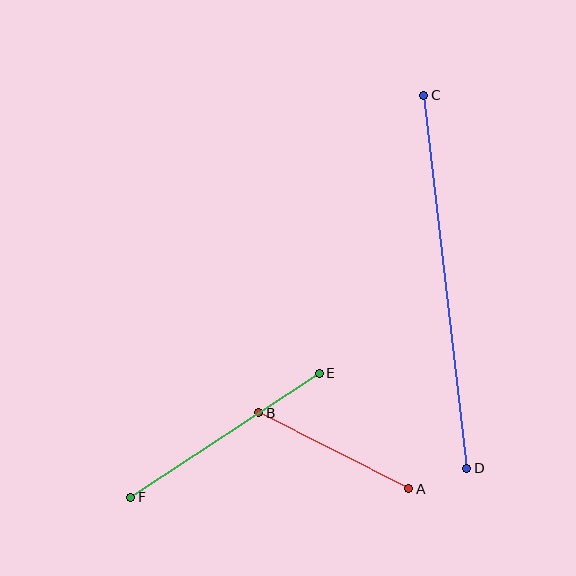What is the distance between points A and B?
The distance is approximately 168 pixels.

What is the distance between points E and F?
The distance is approximately 225 pixels.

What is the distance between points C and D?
The distance is approximately 375 pixels.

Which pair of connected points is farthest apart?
Points C and D are farthest apart.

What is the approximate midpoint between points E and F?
The midpoint is at approximately (225, 435) pixels.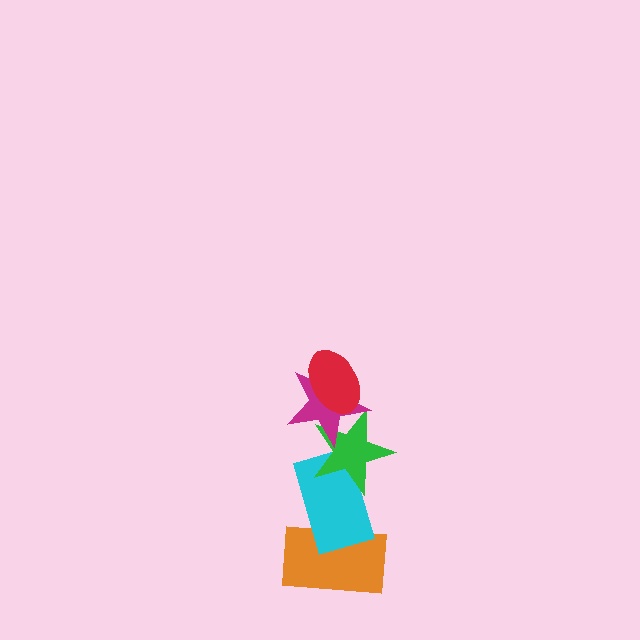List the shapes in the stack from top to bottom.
From top to bottom: the red ellipse, the magenta star, the green star, the cyan rectangle, the orange rectangle.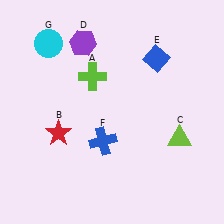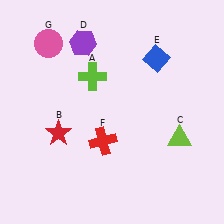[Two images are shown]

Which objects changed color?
F changed from blue to red. G changed from cyan to pink.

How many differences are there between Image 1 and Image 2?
There are 2 differences between the two images.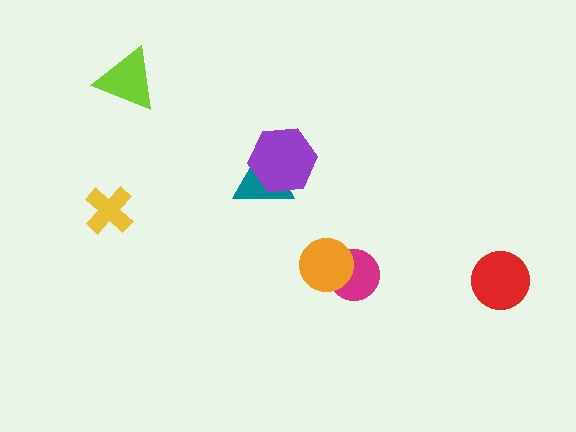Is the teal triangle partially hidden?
Yes, it is partially covered by another shape.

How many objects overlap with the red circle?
0 objects overlap with the red circle.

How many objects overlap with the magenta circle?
1 object overlaps with the magenta circle.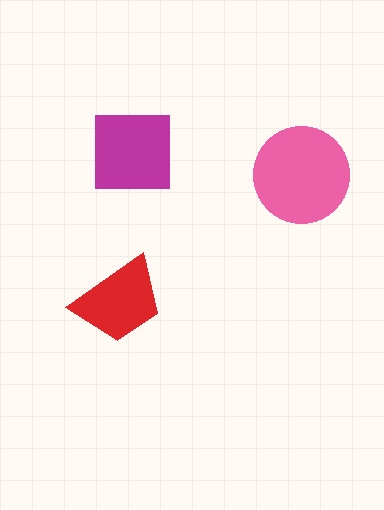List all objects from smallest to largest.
The red trapezoid, the magenta square, the pink circle.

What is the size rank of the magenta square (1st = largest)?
2nd.